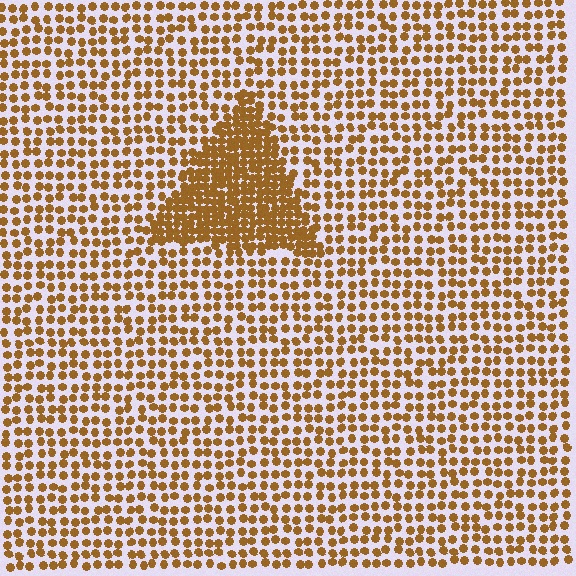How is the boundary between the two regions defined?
The boundary is defined by a change in element density (approximately 2.2x ratio). All elements are the same color, size, and shape.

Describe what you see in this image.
The image contains small brown elements arranged at two different densities. A triangle-shaped region is visible where the elements are more densely packed than the surrounding area.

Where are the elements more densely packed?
The elements are more densely packed inside the triangle boundary.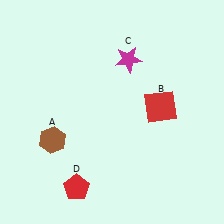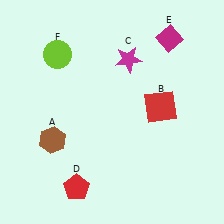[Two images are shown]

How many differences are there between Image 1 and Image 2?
There are 2 differences between the two images.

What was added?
A magenta diamond (E), a lime circle (F) were added in Image 2.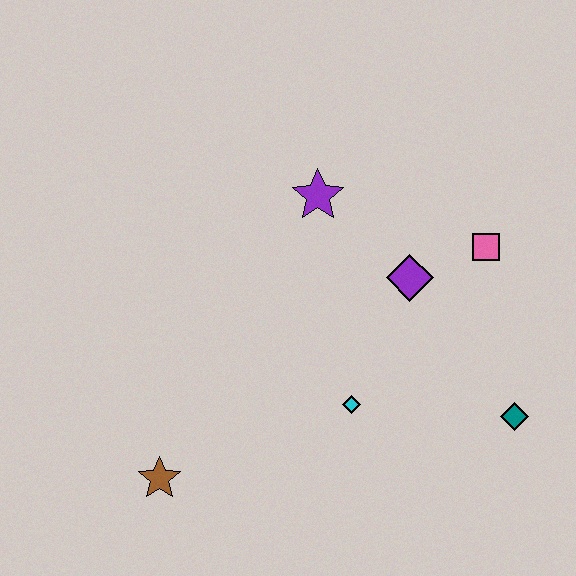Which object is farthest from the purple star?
The brown star is farthest from the purple star.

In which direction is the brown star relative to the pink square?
The brown star is to the left of the pink square.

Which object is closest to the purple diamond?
The pink square is closest to the purple diamond.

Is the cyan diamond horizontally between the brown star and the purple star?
No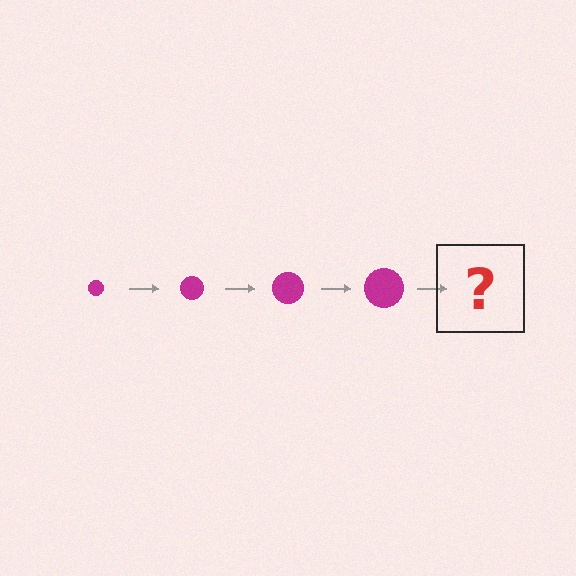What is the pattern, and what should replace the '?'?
The pattern is that the circle gets progressively larger each step. The '?' should be a magenta circle, larger than the previous one.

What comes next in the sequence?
The next element should be a magenta circle, larger than the previous one.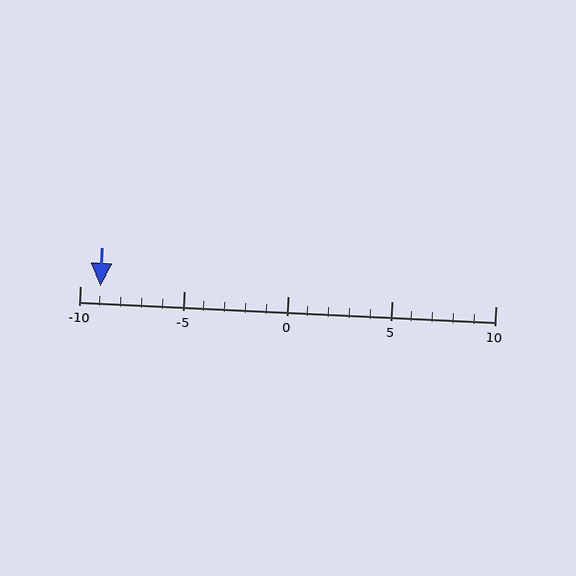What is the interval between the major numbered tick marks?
The major tick marks are spaced 5 units apart.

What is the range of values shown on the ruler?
The ruler shows values from -10 to 10.